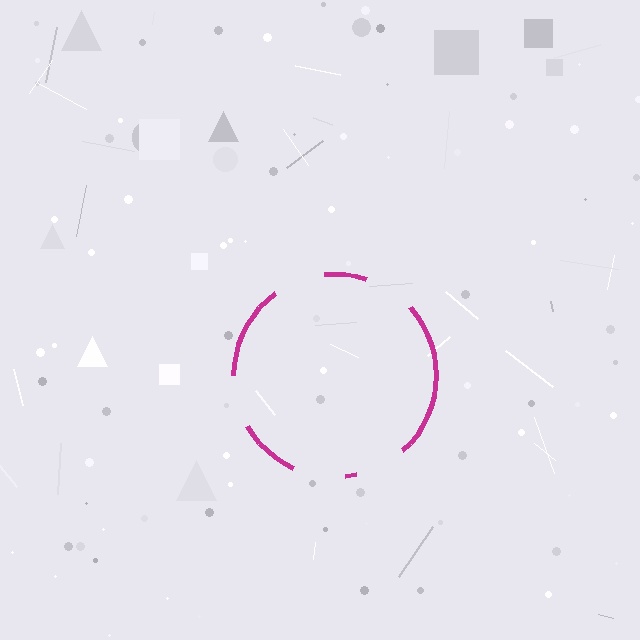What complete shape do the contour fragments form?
The contour fragments form a circle.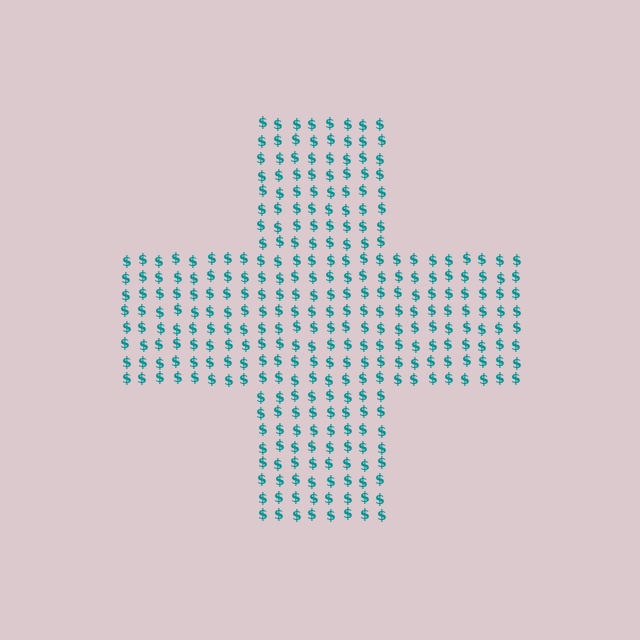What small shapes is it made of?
It is made of small dollar signs.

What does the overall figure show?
The overall figure shows a cross.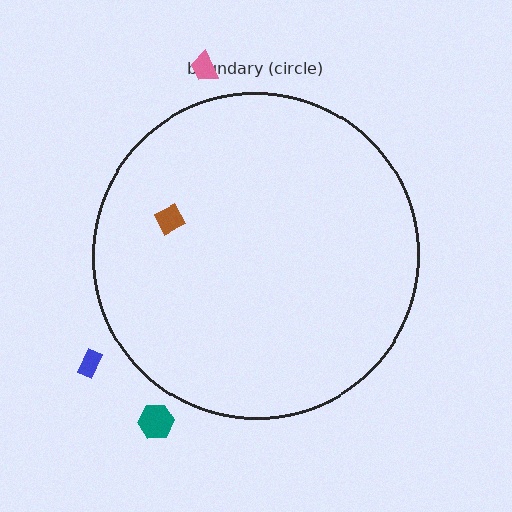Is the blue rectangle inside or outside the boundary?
Outside.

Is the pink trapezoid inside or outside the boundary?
Outside.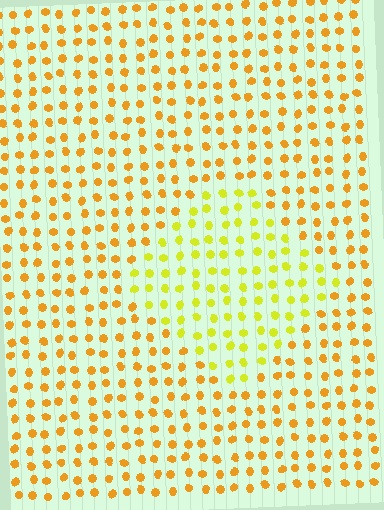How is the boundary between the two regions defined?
The boundary is defined purely by a slight shift in hue (about 31 degrees). Spacing, size, and orientation are identical on both sides.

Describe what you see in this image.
The image is filled with small orange elements in a uniform arrangement. A diamond-shaped region is visible where the elements are tinted to a slightly different hue, forming a subtle color boundary.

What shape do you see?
I see a diamond.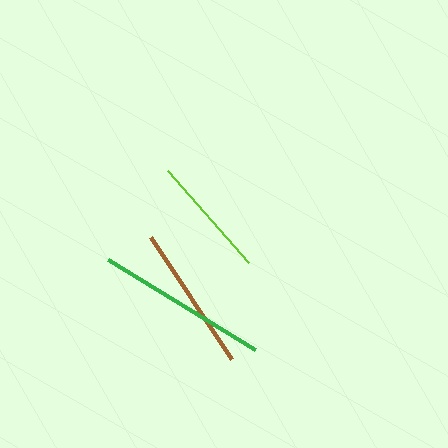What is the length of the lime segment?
The lime segment is approximately 123 pixels long.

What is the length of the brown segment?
The brown segment is approximately 146 pixels long.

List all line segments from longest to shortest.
From longest to shortest: green, brown, lime.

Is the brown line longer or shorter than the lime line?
The brown line is longer than the lime line.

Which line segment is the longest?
The green line is the longest at approximately 173 pixels.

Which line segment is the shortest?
The lime line is the shortest at approximately 123 pixels.